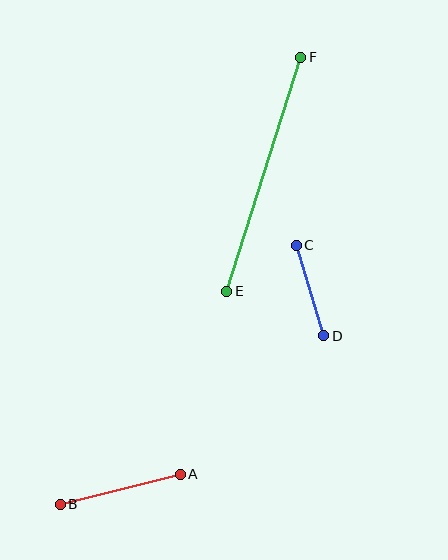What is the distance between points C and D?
The distance is approximately 94 pixels.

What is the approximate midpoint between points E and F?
The midpoint is at approximately (264, 174) pixels.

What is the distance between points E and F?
The distance is approximately 246 pixels.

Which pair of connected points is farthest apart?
Points E and F are farthest apart.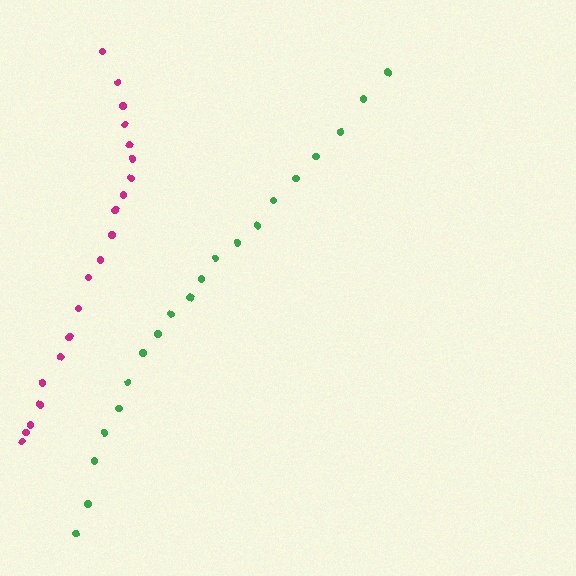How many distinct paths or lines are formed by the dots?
There are 2 distinct paths.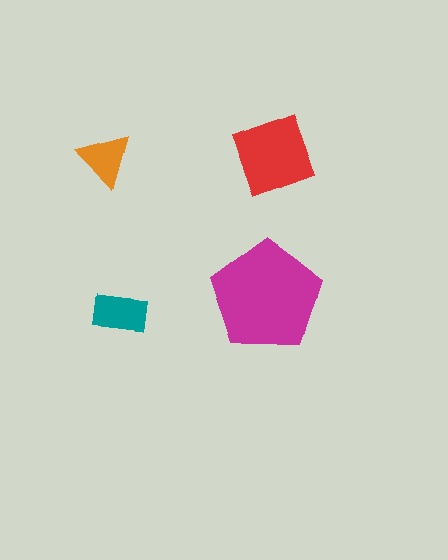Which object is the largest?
The magenta pentagon.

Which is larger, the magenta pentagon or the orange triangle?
The magenta pentagon.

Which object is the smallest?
The orange triangle.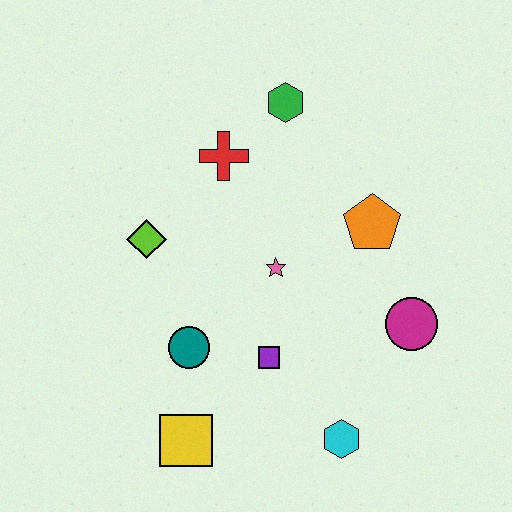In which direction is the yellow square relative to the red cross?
The yellow square is below the red cross.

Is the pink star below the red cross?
Yes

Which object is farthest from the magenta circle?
The lime diamond is farthest from the magenta circle.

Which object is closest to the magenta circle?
The orange pentagon is closest to the magenta circle.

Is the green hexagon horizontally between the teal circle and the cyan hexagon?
Yes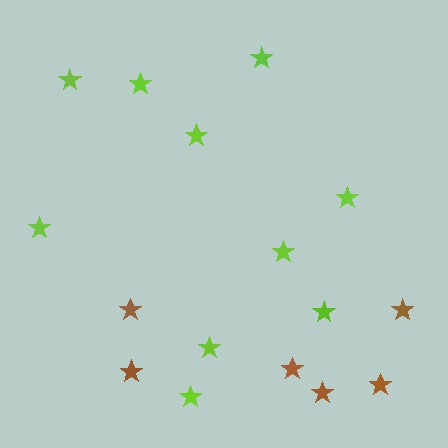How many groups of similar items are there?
There are 2 groups: one group of lime stars (10) and one group of brown stars (6).